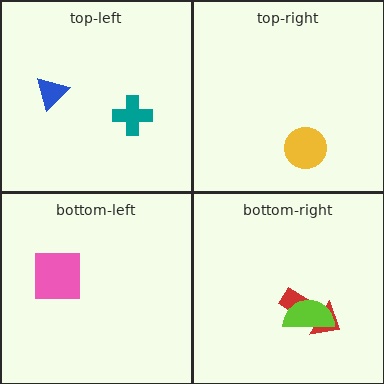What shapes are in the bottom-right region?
The red arrow, the lime semicircle.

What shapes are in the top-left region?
The teal cross, the blue triangle.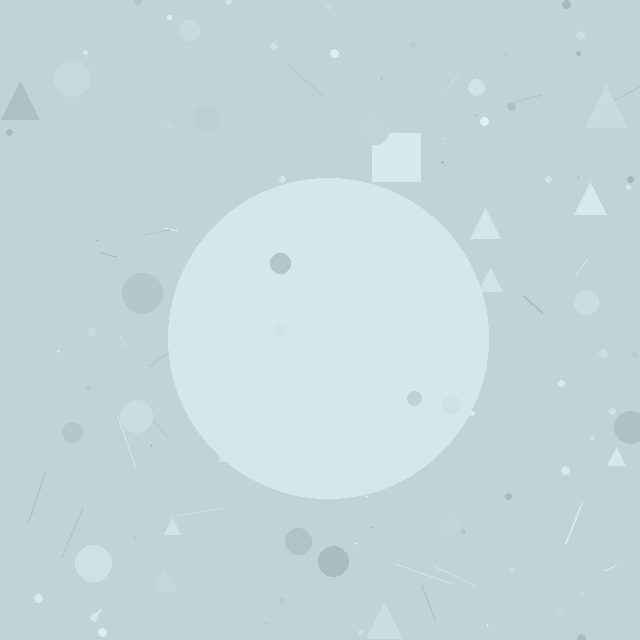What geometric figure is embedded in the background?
A circle is embedded in the background.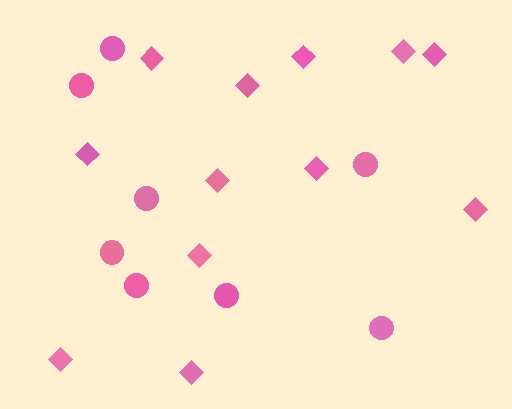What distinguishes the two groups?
There are 2 groups: one group of diamonds (12) and one group of circles (8).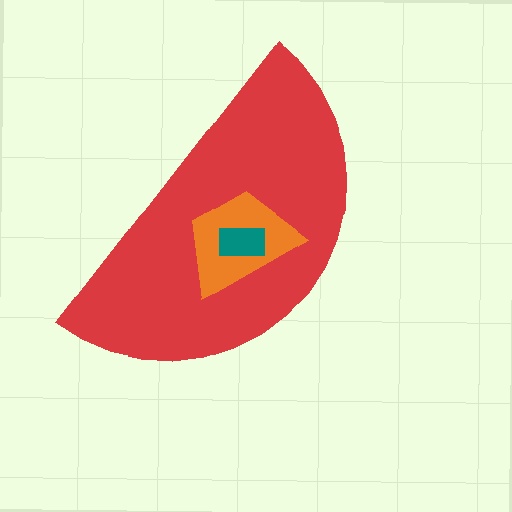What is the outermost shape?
The red semicircle.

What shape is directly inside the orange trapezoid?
The teal rectangle.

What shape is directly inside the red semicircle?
The orange trapezoid.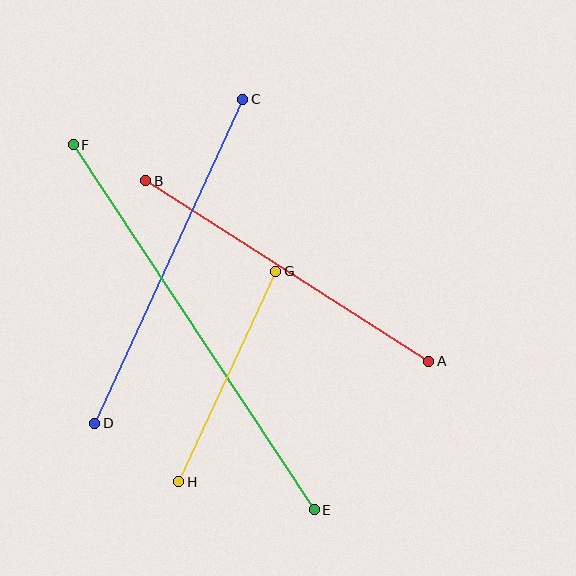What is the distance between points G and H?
The distance is approximately 232 pixels.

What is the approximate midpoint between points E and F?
The midpoint is at approximately (194, 327) pixels.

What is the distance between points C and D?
The distance is approximately 356 pixels.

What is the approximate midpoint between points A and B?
The midpoint is at approximately (287, 271) pixels.